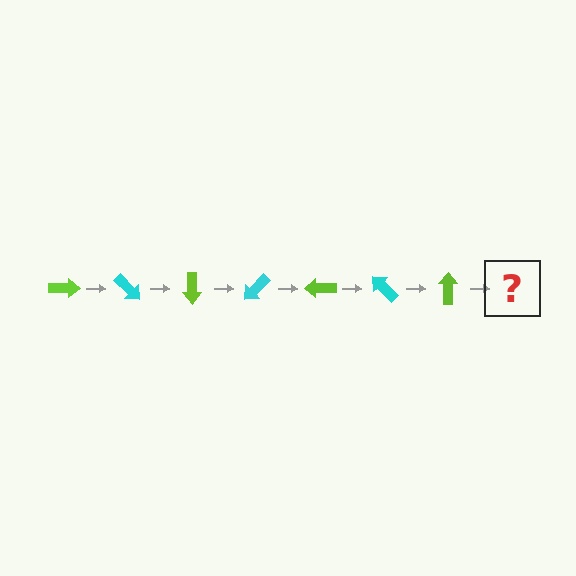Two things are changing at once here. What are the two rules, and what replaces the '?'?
The two rules are that it rotates 45 degrees each step and the color cycles through lime and cyan. The '?' should be a cyan arrow, rotated 315 degrees from the start.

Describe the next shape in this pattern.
It should be a cyan arrow, rotated 315 degrees from the start.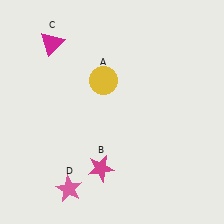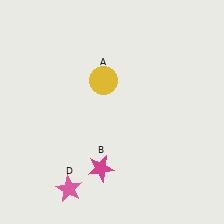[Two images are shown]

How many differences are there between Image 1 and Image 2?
There is 1 difference between the two images.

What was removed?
The magenta triangle (C) was removed in Image 2.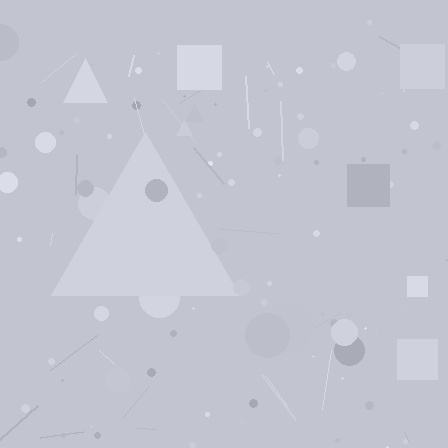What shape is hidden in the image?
A triangle is hidden in the image.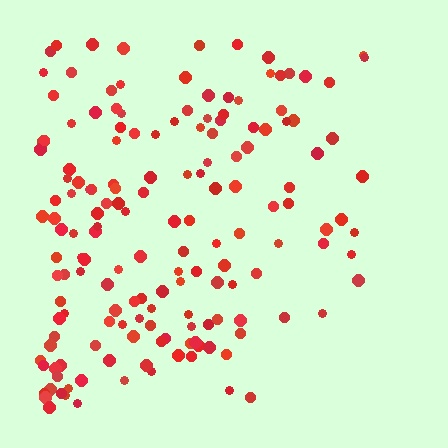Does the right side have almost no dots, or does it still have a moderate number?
Still a moderate number, just noticeably fewer than the left.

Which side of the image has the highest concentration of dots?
The left.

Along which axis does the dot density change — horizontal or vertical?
Horizontal.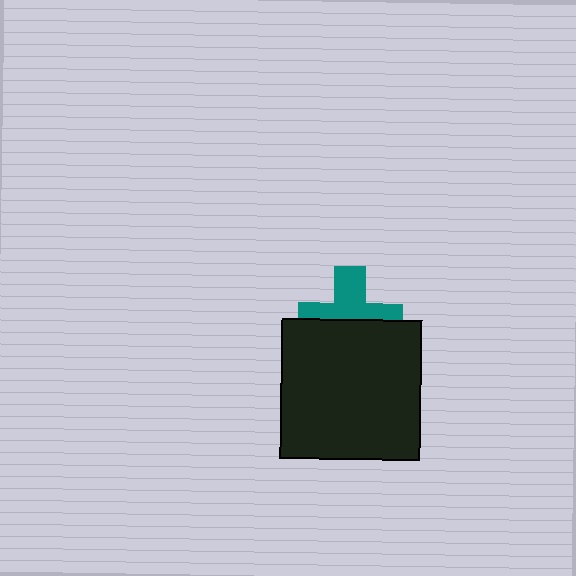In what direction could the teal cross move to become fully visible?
The teal cross could move up. That would shift it out from behind the black square entirely.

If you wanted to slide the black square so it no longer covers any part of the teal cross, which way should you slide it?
Slide it down — that is the most direct way to separate the two shapes.